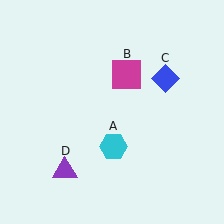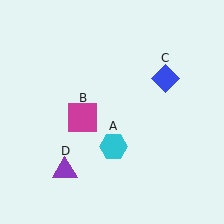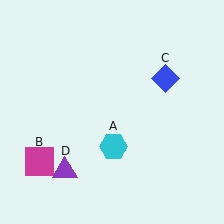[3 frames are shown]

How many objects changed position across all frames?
1 object changed position: magenta square (object B).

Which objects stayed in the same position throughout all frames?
Cyan hexagon (object A) and blue diamond (object C) and purple triangle (object D) remained stationary.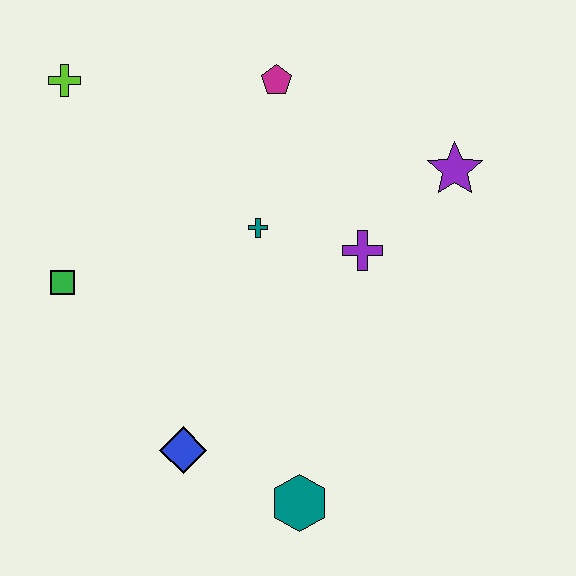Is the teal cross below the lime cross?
Yes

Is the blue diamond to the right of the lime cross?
Yes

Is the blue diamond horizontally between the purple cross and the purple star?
No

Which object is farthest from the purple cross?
The lime cross is farthest from the purple cross.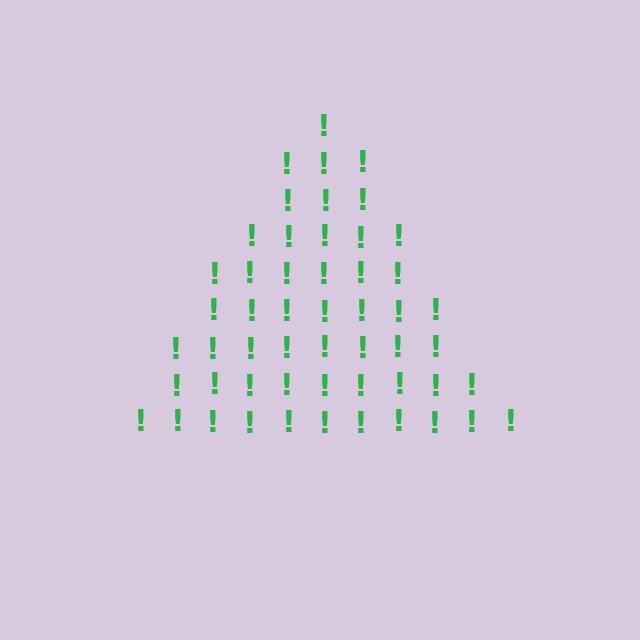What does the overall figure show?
The overall figure shows a triangle.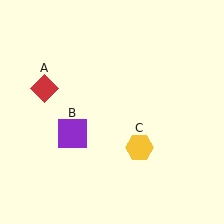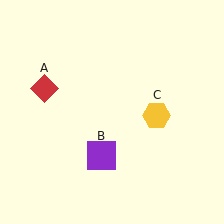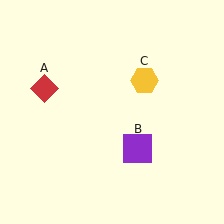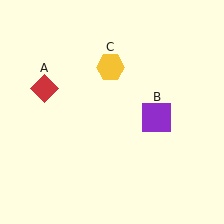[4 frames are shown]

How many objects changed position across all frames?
2 objects changed position: purple square (object B), yellow hexagon (object C).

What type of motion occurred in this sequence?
The purple square (object B), yellow hexagon (object C) rotated counterclockwise around the center of the scene.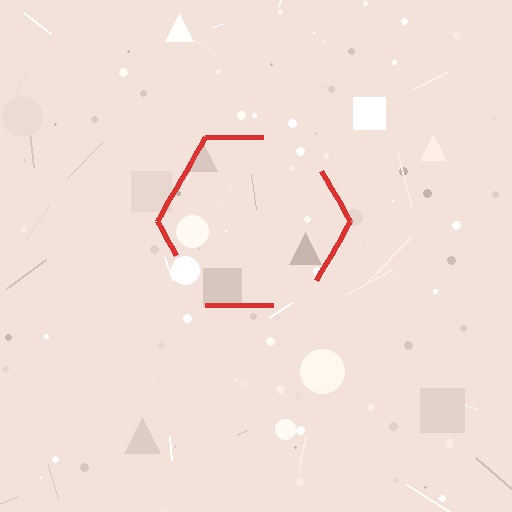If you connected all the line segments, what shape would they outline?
They would outline a hexagon.